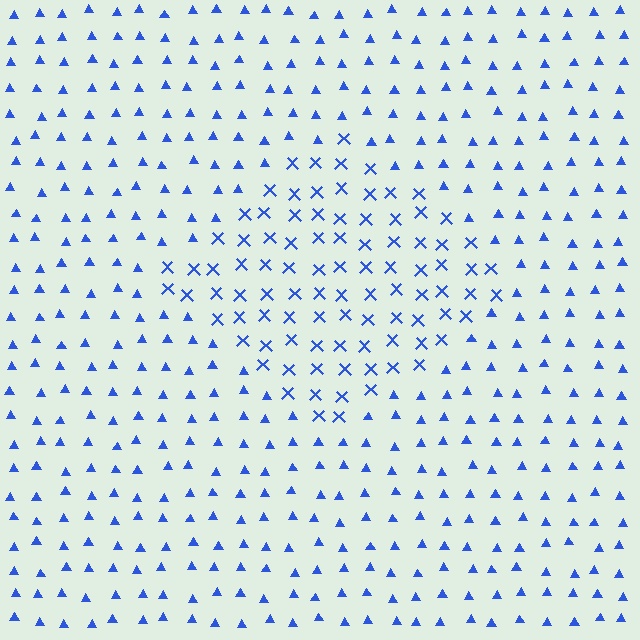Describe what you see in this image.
The image is filled with small blue elements arranged in a uniform grid. A diamond-shaped region contains X marks, while the surrounding area contains triangles. The boundary is defined purely by the change in element shape.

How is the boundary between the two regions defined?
The boundary is defined by a change in element shape: X marks inside vs. triangles outside. All elements share the same color and spacing.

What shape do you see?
I see a diamond.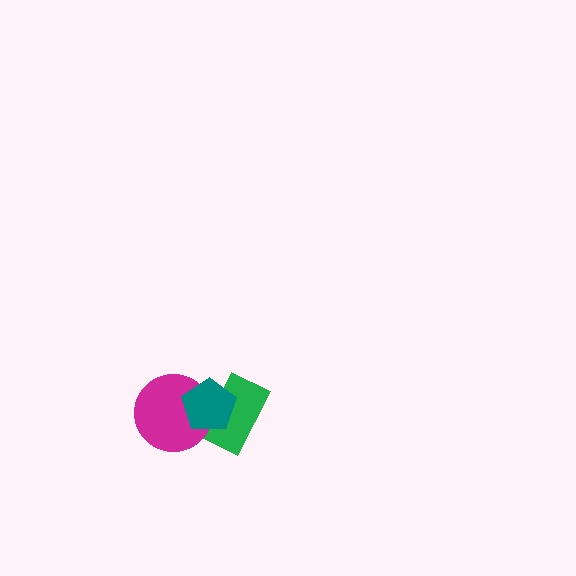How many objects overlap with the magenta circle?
2 objects overlap with the magenta circle.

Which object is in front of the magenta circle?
The teal pentagon is in front of the magenta circle.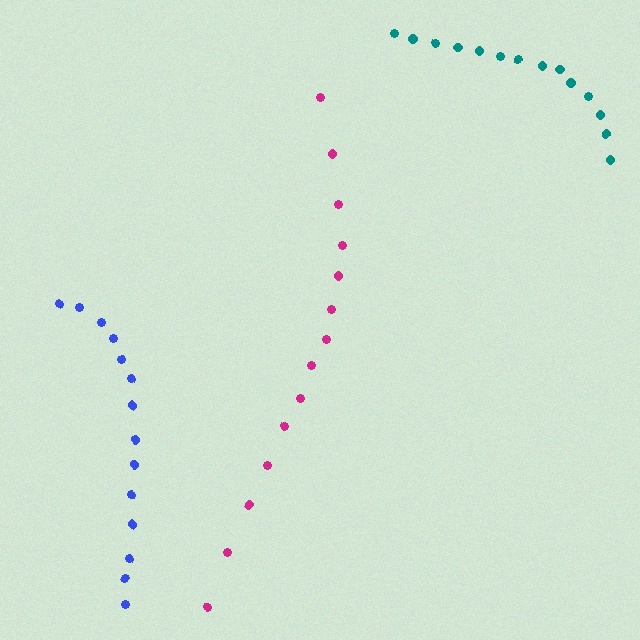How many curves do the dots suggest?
There are 3 distinct paths.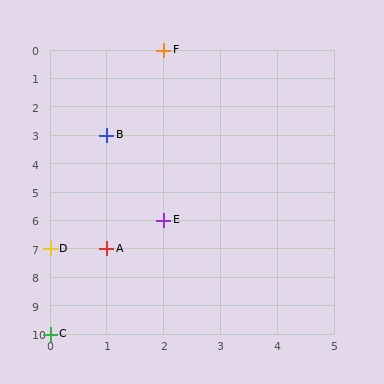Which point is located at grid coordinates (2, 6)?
Point E is at (2, 6).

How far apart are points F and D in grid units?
Points F and D are 2 columns and 7 rows apart (about 7.3 grid units diagonally).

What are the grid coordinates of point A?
Point A is at grid coordinates (1, 7).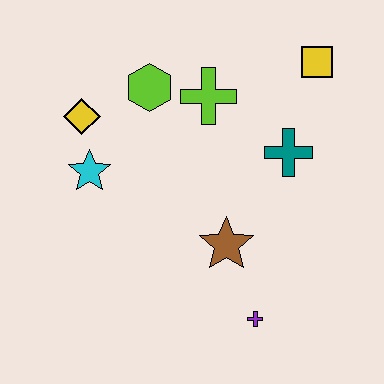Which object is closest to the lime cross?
The lime hexagon is closest to the lime cross.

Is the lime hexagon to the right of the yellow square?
No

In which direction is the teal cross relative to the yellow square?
The teal cross is below the yellow square.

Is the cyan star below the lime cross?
Yes